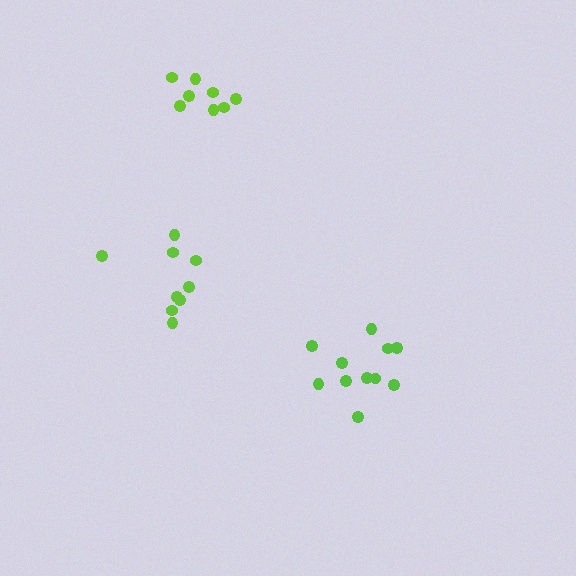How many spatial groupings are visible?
There are 3 spatial groupings.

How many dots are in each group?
Group 1: 9 dots, Group 2: 11 dots, Group 3: 8 dots (28 total).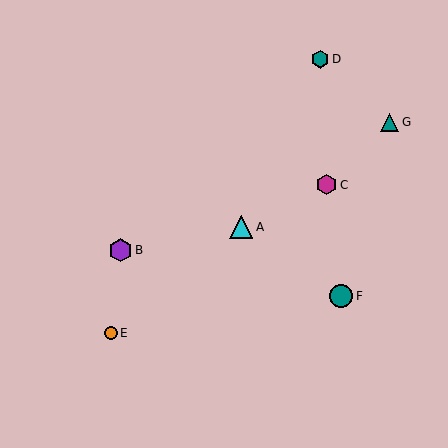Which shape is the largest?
The purple hexagon (labeled B) is the largest.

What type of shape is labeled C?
Shape C is a magenta hexagon.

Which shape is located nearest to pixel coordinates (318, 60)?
The teal hexagon (labeled D) at (320, 59) is nearest to that location.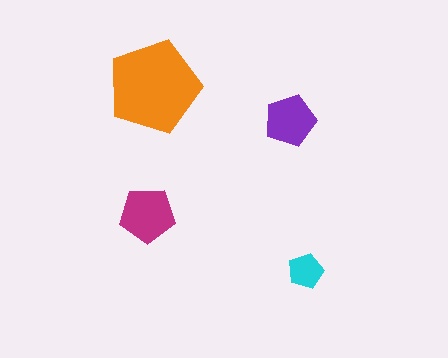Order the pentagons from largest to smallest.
the orange one, the magenta one, the purple one, the cyan one.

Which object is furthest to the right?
The cyan pentagon is rightmost.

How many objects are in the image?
There are 4 objects in the image.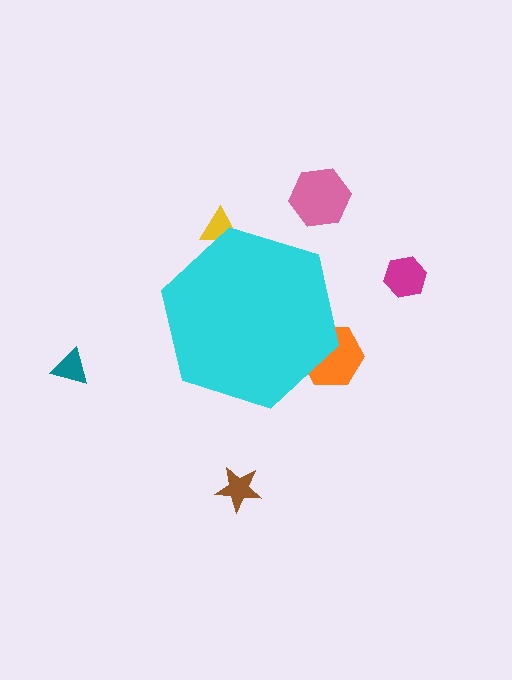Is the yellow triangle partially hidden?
Yes, the yellow triangle is partially hidden behind the cyan hexagon.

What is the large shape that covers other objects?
A cyan hexagon.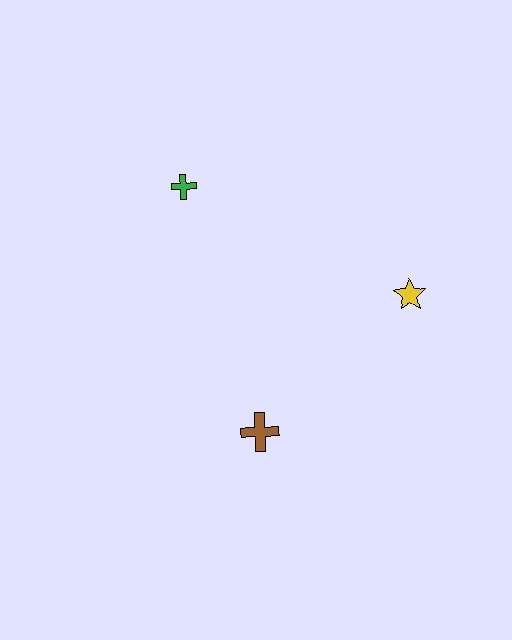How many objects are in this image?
There are 3 objects.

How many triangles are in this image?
There are no triangles.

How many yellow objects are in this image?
There is 1 yellow object.